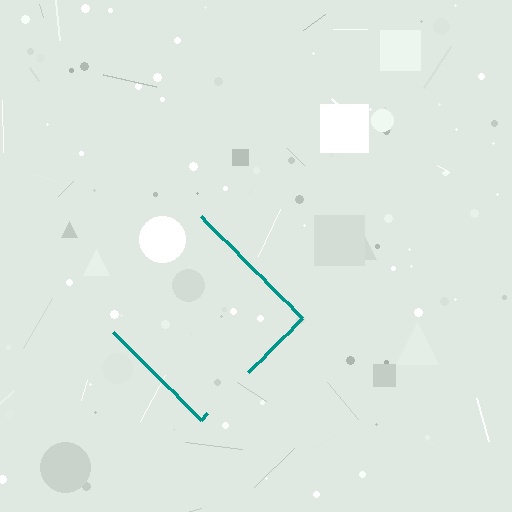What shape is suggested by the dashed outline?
The dashed outline suggests a diamond.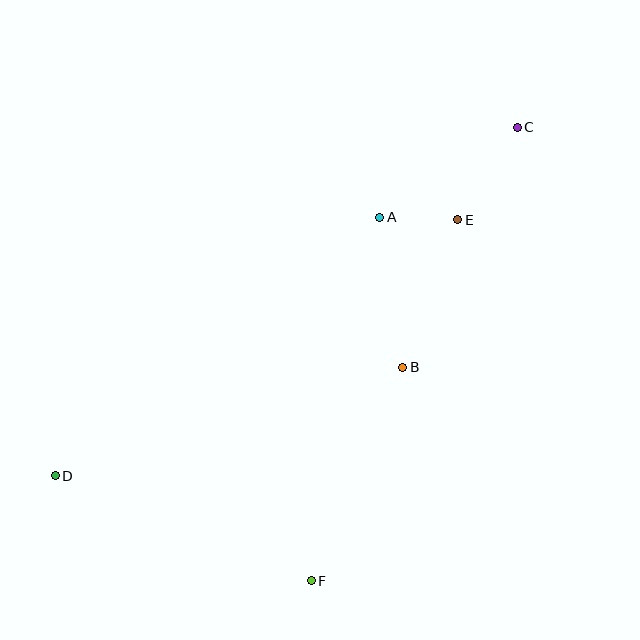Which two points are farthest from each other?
Points C and D are farthest from each other.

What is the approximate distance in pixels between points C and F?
The distance between C and F is approximately 498 pixels.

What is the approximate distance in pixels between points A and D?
The distance between A and D is approximately 415 pixels.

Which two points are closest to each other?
Points A and E are closest to each other.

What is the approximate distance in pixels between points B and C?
The distance between B and C is approximately 266 pixels.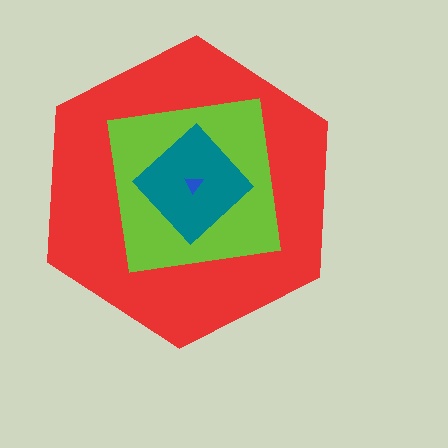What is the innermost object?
The blue triangle.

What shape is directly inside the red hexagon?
The lime square.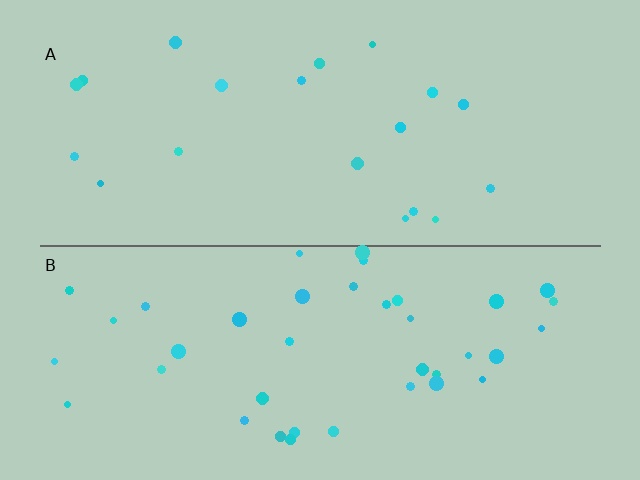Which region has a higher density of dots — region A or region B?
B (the bottom).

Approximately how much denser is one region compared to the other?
Approximately 2.0× — region B over region A.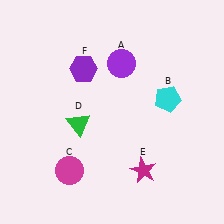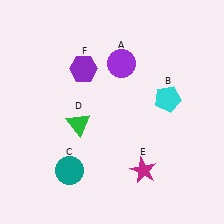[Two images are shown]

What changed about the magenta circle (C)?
In Image 1, C is magenta. In Image 2, it changed to teal.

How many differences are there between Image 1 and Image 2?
There is 1 difference between the two images.